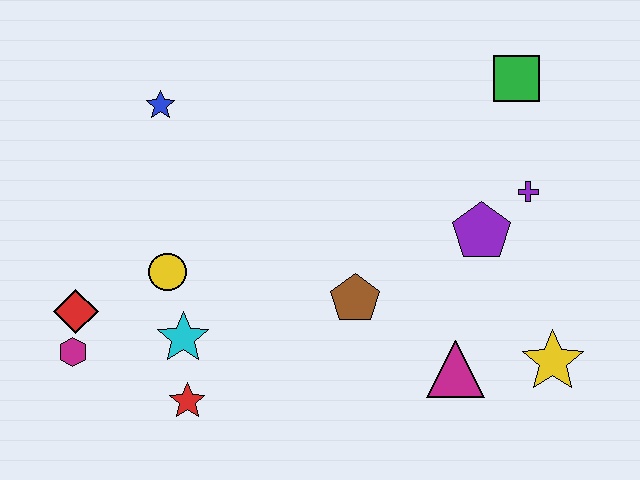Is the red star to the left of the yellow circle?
No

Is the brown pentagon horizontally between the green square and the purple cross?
No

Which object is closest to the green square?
The purple cross is closest to the green square.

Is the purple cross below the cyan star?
No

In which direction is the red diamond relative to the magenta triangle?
The red diamond is to the left of the magenta triangle.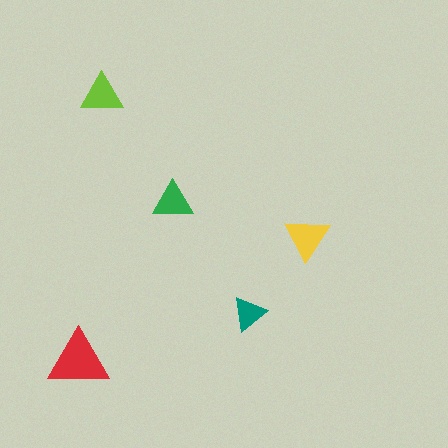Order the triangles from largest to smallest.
the red one, the yellow one, the lime one, the green one, the teal one.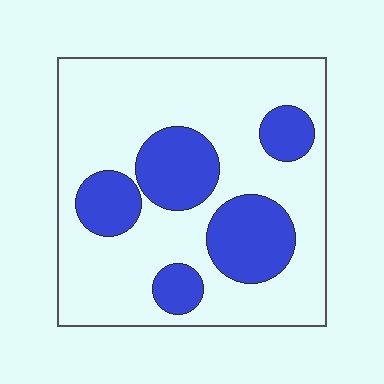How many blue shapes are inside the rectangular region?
5.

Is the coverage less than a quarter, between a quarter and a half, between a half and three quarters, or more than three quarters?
Between a quarter and a half.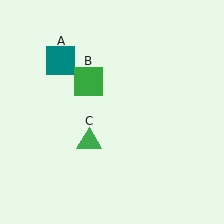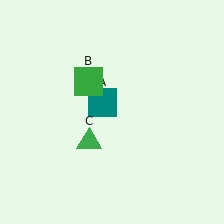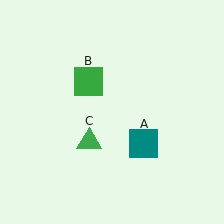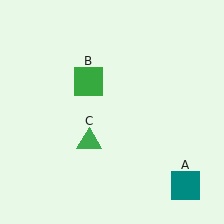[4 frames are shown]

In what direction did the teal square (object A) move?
The teal square (object A) moved down and to the right.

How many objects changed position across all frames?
1 object changed position: teal square (object A).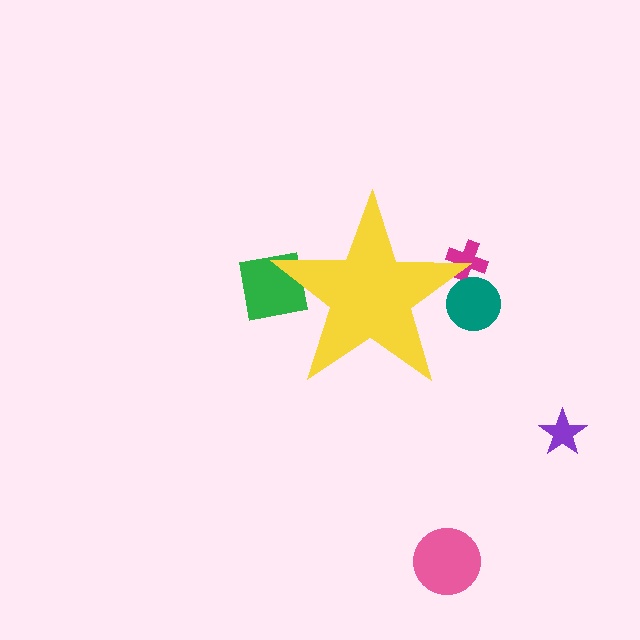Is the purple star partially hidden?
No, the purple star is fully visible.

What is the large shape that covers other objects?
A yellow star.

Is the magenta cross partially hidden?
Yes, the magenta cross is partially hidden behind the yellow star.